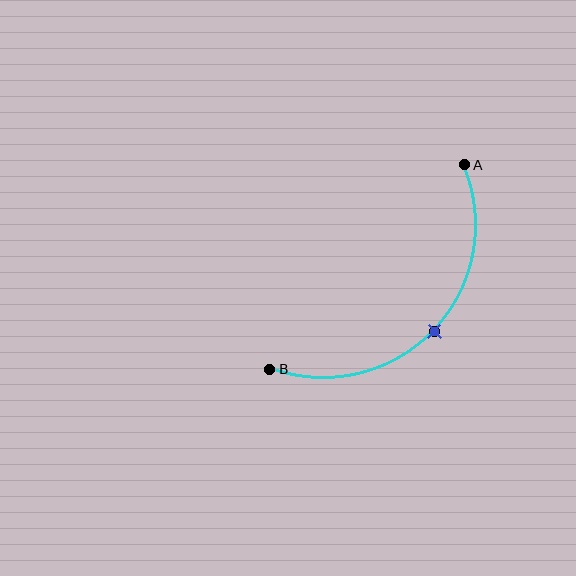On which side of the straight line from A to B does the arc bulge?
The arc bulges below and to the right of the straight line connecting A and B.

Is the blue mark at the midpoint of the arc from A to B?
Yes. The blue mark lies on the arc at equal arc-length from both A and B — it is the arc midpoint.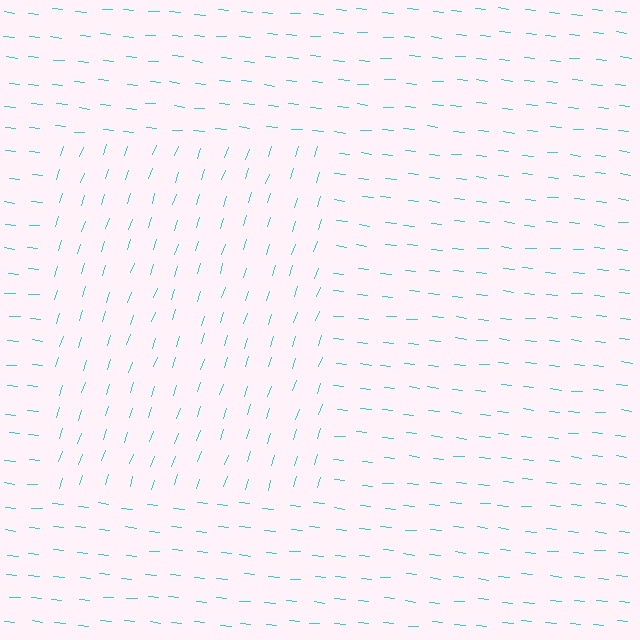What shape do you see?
I see a rectangle.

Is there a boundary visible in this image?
Yes, there is a texture boundary formed by a change in line orientation.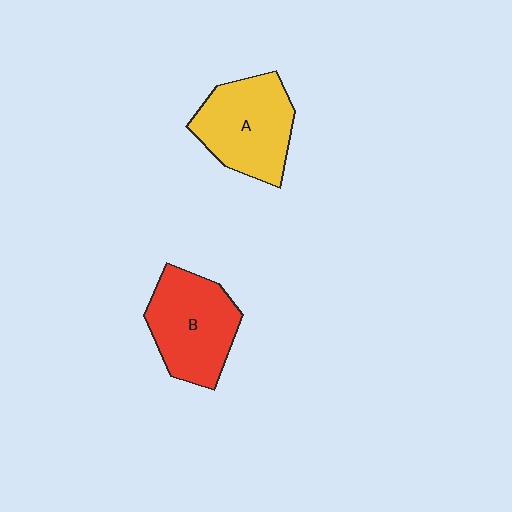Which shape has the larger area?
Shape A (yellow).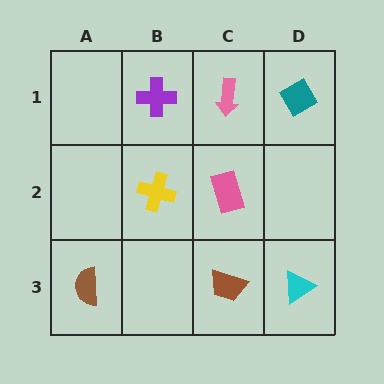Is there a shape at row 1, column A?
No, that cell is empty.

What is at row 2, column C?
A pink rectangle.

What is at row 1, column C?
A pink arrow.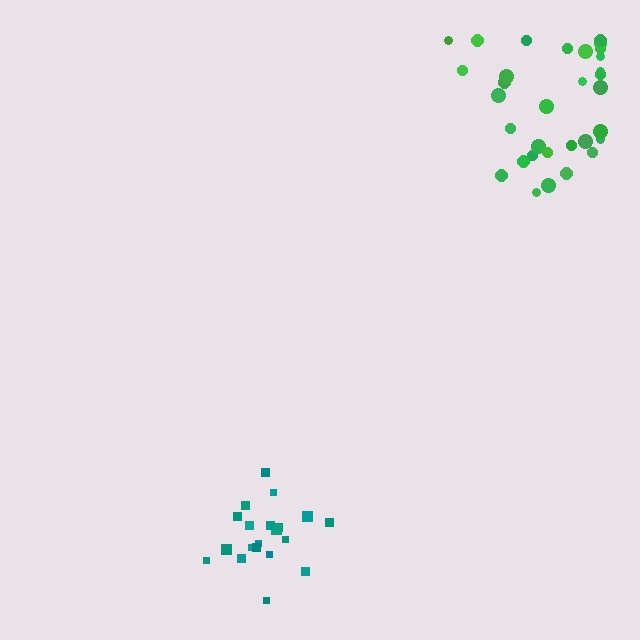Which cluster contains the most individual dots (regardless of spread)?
Green (33).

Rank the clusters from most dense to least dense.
teal, green.